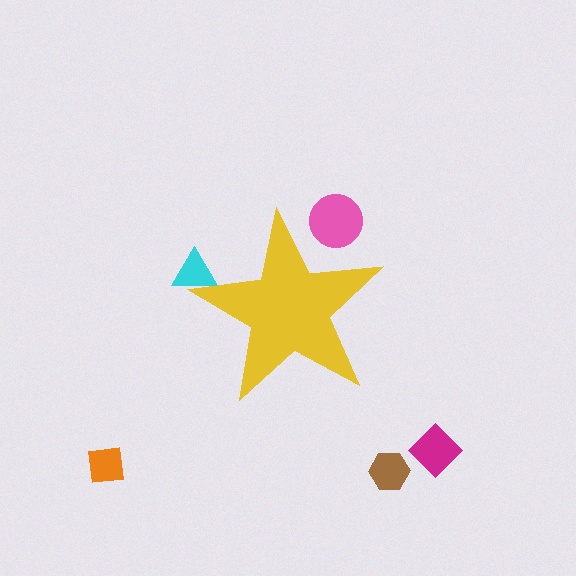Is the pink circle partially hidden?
Yes, the pink circle is partially hidden behind the yellow star.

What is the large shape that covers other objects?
A yellow star.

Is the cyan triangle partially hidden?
Yes, the cyan triangle is partially hidden behind the yellow star.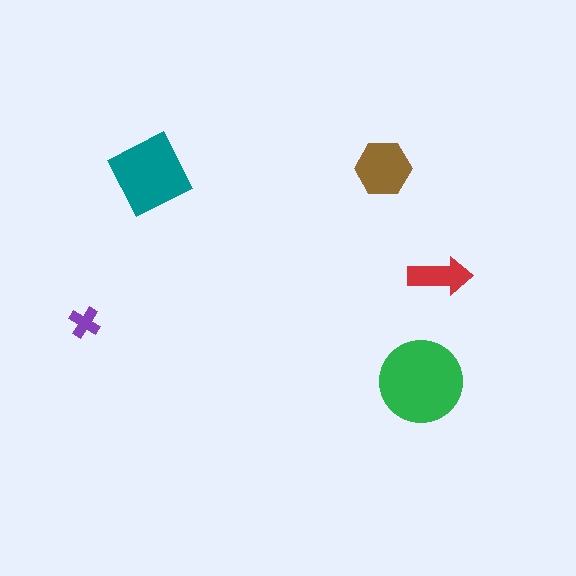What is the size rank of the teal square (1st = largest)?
2nd.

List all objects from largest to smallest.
The green circle, the teal square, the brown hexagon, the red arrow, the purple cross.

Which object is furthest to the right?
The red arrow is rightmost.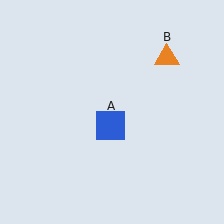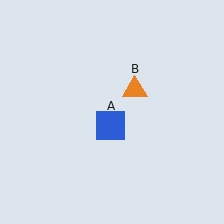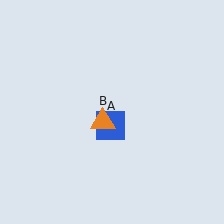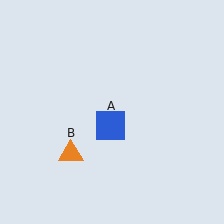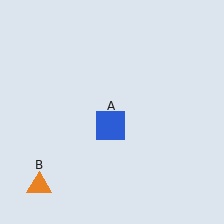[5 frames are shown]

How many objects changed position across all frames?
1 object changed position: orange triangle (object B).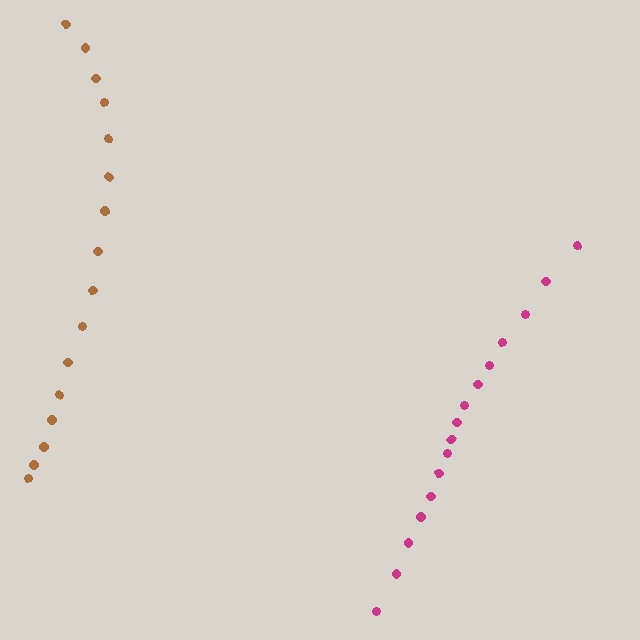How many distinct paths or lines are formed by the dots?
There are 2 distinct paths.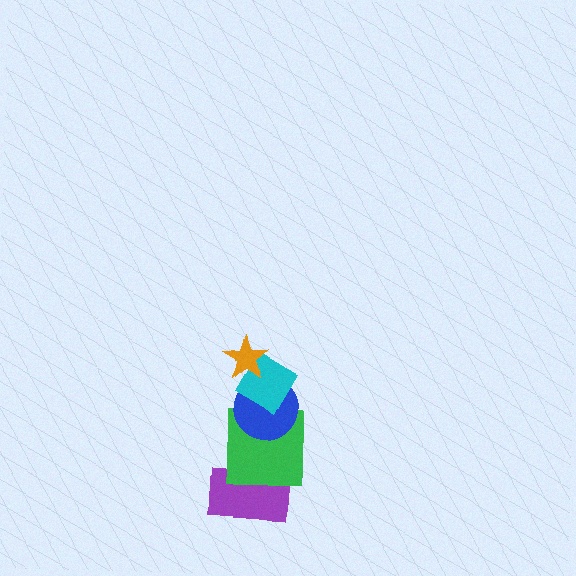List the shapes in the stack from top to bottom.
From top to bottom: the orange star, the cyan diamond, the blue circle, the green square, the purple rectangle.